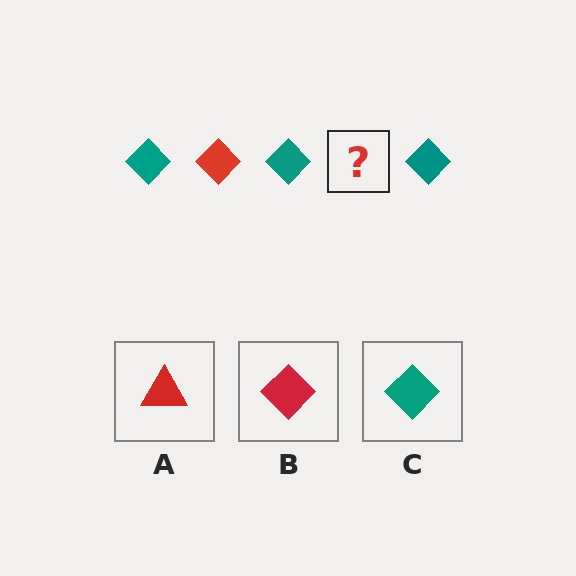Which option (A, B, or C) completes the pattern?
B.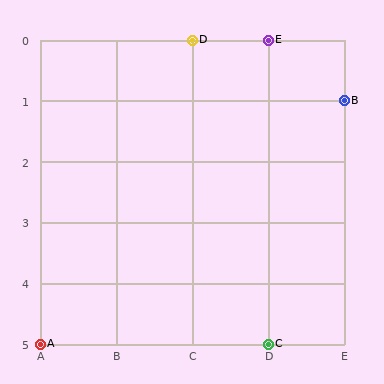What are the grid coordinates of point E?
Point E is at grid coordinates (D, 0).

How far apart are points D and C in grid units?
Points D and C are 1 column and 5 rows apart (about 5.1 grid units diagonally).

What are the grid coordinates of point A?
Point A is at grid coordinates (A, 5).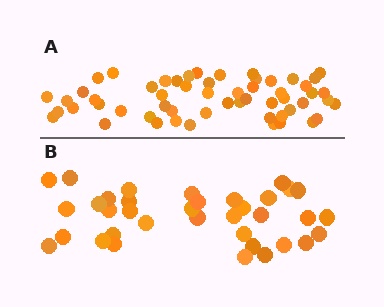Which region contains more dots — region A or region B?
Region A (the top region) has more dots.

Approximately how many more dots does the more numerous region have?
Region A has approximately 20 more dots than region B.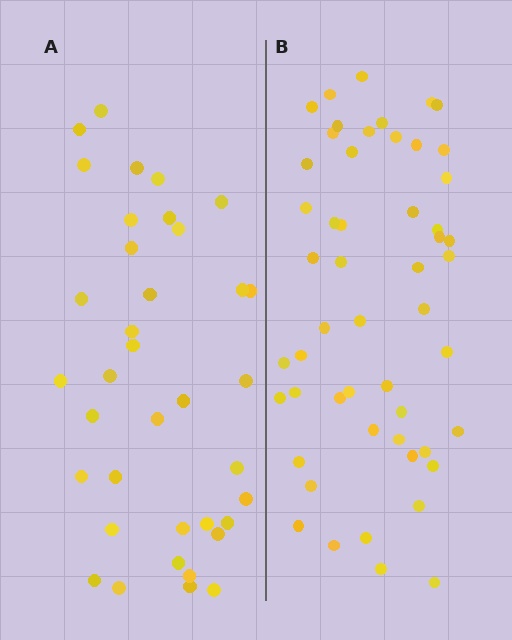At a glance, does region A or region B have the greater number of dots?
Region B (the right region) has more dots.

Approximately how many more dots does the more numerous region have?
Region B has approximately 15 more dots than region A.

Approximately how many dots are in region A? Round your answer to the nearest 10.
About 40 dots. (The exact count is 37, which rounds to 40.)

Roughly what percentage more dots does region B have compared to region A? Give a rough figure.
About 40% more.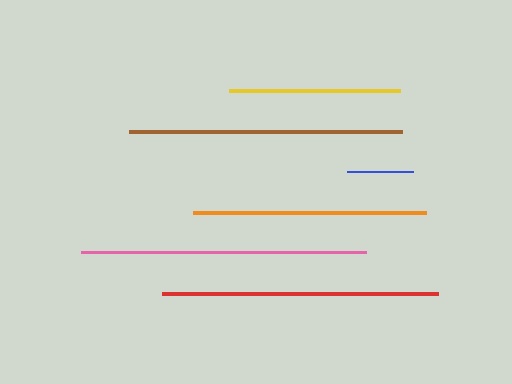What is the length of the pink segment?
The pink segment is approximately 285 pixels long.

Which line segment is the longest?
The pink line is the longest at approximately 285 pixels.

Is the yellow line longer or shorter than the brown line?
The brown line is longer than the yellow line.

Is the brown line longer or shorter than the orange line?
The brown line is longer than the orange line.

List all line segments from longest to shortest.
From longest to shortest: pink, red, brown, orange, yellow, blue.